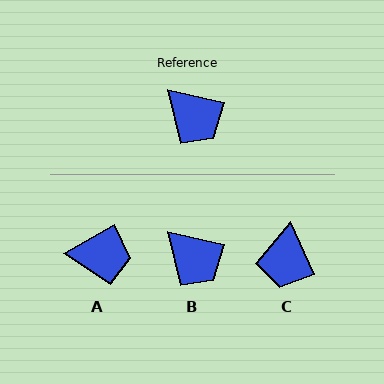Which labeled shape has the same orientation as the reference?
B.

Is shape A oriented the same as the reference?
No, it is off by about 43 degrees.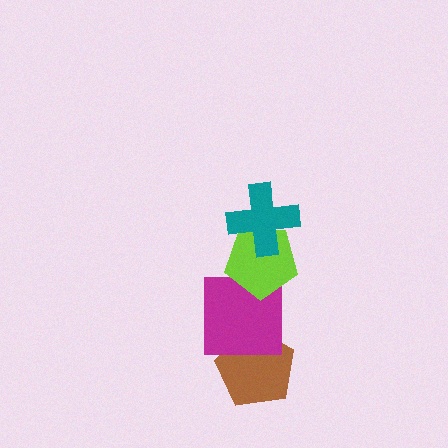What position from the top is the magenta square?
The magenta square is 3rd from the top.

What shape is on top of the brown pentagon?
The magenta square is on top of the brown pentagon.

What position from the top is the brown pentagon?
The brown pentagon is 4th from the top.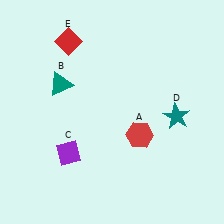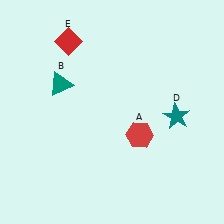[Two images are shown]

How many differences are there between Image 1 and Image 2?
There is 1 difference between the two images.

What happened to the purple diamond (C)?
The purple diamond (C) was removed in Image 2. It was in the bottom-left area of Image 1.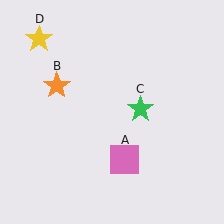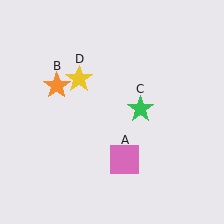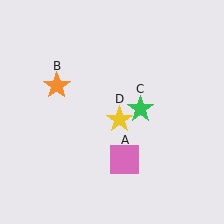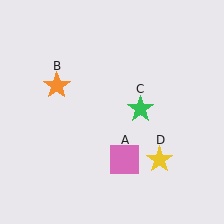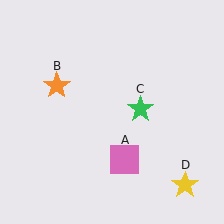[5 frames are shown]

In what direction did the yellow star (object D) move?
The yellow star (object D) moved down and to the right.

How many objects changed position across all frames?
1 object changed position: yellow star (object D).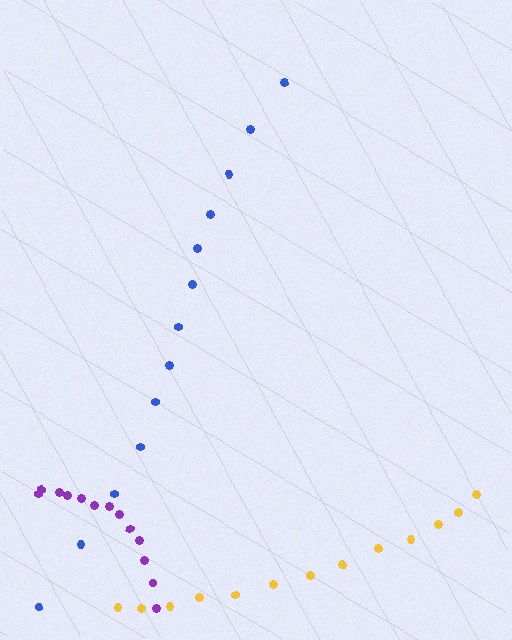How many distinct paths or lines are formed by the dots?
There are 3 distinct paths.